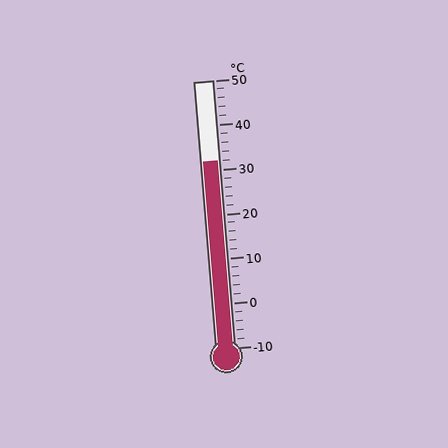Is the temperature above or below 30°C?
The temperature is above 30°C.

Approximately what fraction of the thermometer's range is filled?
The thermometer is filled to approximately 70% of its range.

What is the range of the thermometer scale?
The thermometer scale ranges from -10°C to 50°C.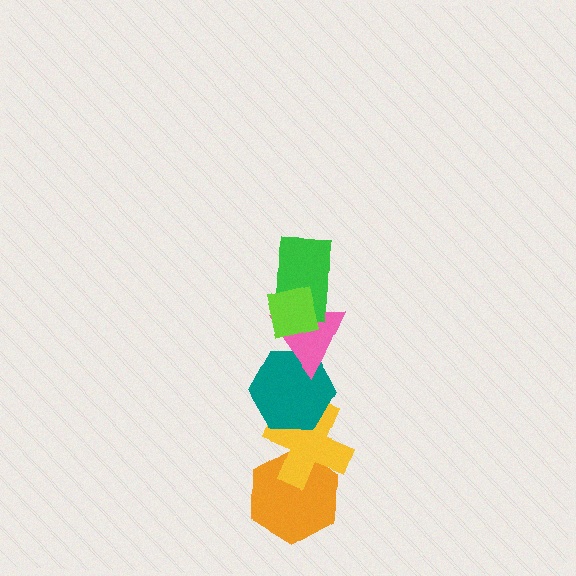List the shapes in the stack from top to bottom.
From top to bottom: the lime square, the green rectangle, the pink triangle, the teal hexagon, the yellow cross, the orange hexagon.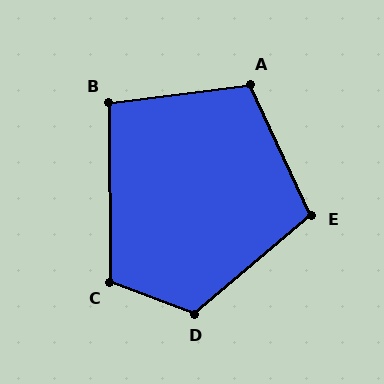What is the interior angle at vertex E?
Approximately 105 degrees (obtuse).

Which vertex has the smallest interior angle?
B, at approximately 97 degrees.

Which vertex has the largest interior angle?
D, at approximately 120 degrees.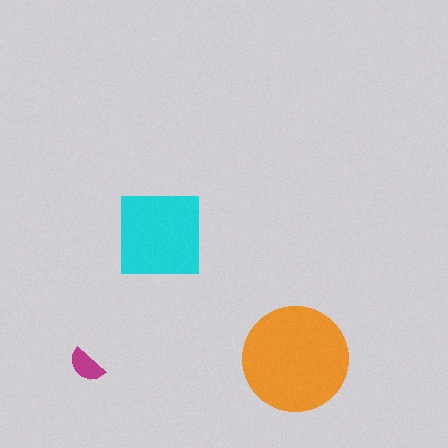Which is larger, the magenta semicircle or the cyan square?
The cyan square.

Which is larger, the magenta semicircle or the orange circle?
The orange circle.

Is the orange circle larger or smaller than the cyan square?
Larger.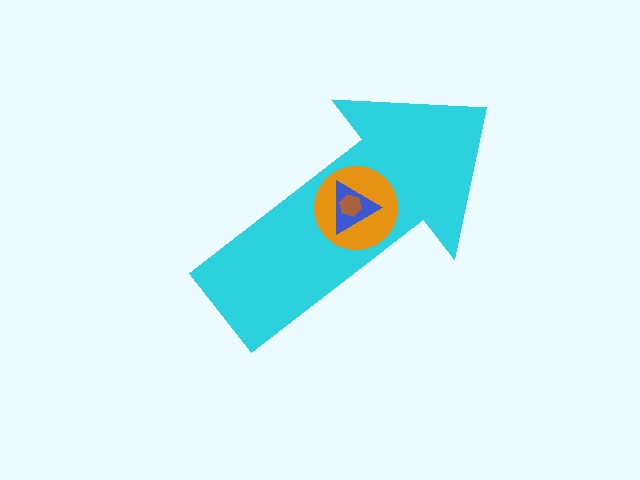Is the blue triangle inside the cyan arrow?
Yes.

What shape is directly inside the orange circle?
The blue triangle.